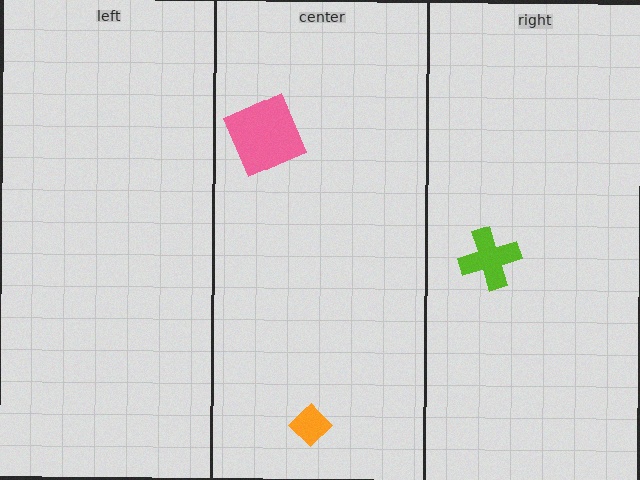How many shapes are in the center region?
2.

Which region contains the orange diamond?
The center region.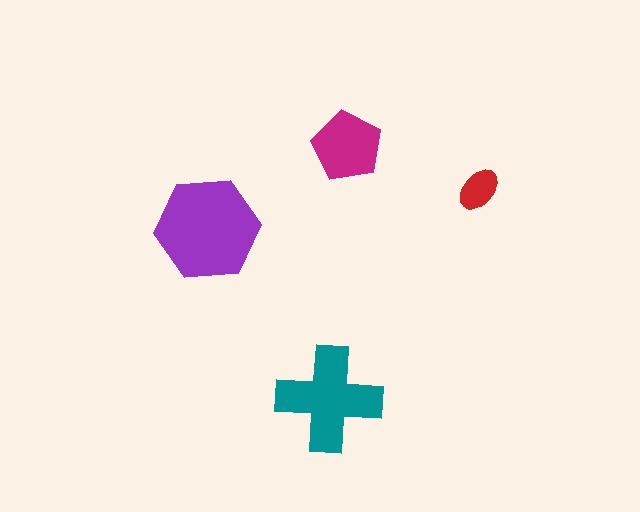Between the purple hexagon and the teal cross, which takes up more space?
The purple hexagon.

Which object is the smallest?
The red ellipse.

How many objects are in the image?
There are 4 objects in the image.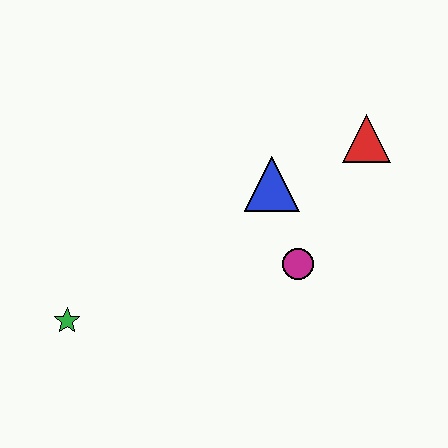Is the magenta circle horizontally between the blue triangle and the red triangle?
Yes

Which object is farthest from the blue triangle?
The green star is farthest from the blue triangle.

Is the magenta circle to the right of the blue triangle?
Yes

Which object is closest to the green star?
The magenta circle is closest to the green star.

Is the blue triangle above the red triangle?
No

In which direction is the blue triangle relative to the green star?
The blue triangle is to the right of the green star.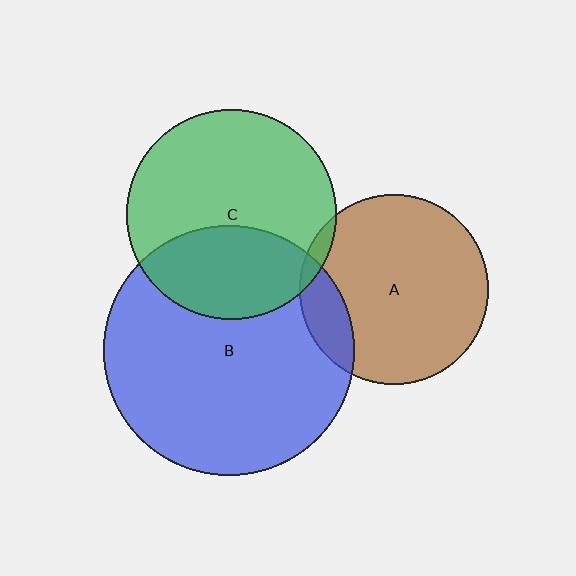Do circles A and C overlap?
Yes.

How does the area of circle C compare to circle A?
Approximately 1.2 times.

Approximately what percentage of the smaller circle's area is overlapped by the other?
Approximately 5%.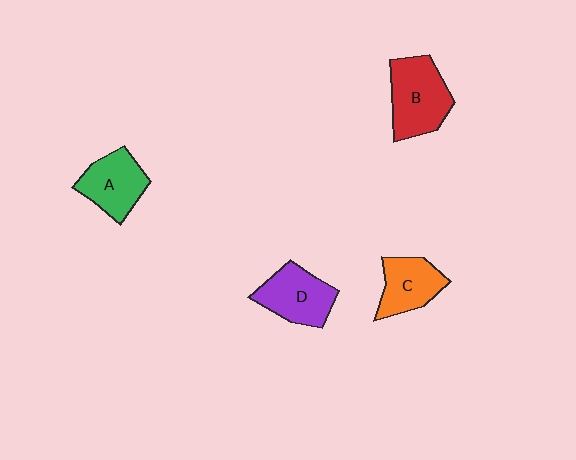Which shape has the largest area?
Shape B (red).